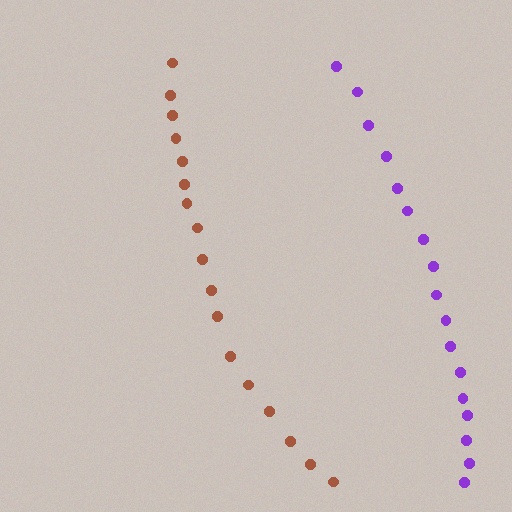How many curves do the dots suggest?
There are 2 distinct paths.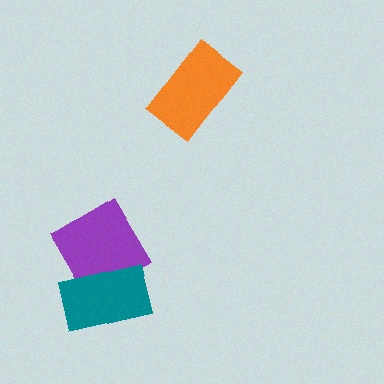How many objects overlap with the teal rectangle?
1 object overlaps with the teal rectangle.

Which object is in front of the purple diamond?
The teal rectangle is in front of the purple diamond.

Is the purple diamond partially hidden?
Yes, it is partially covered by another shape.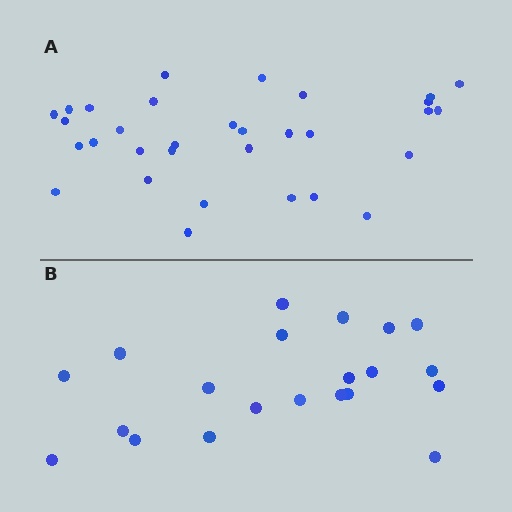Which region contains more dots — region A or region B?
Region A (the top region) has more dots.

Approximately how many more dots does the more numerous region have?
Region A has roughly 12 or so more dots than region B.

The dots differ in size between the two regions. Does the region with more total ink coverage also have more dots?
No. Region B has more total ink coverage because its dots are larger, but region A actually contains more individual dots. Total area can be misleading — the number of items is what matters here.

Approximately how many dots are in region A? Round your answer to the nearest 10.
About 30 dots. (The exact count is 32, which rounds to 30.)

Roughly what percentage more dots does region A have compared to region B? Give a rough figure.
About 50% more.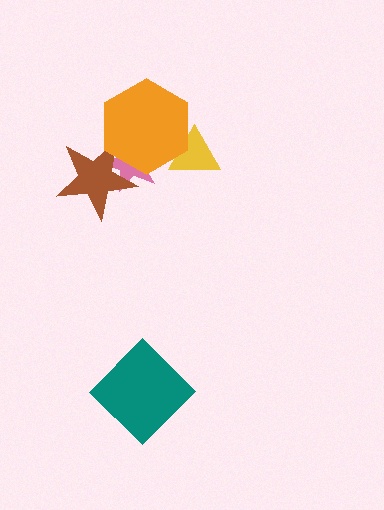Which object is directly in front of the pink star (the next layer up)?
The brown star is directly in front of the pink star.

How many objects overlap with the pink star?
2 objects overlap with the pink star.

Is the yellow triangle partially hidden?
Yes, it is partially covered by another shape.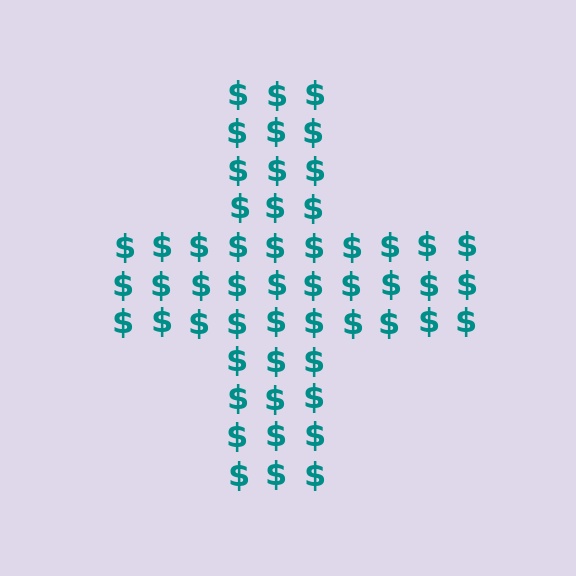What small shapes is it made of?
It is made of small dollar signs.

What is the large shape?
The large shape is a cross.